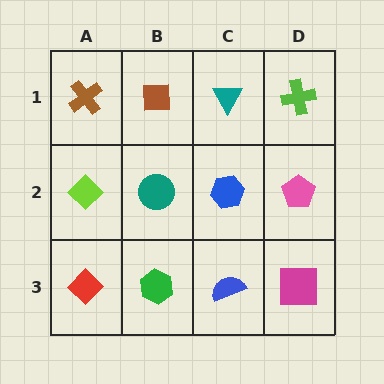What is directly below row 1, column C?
A blue hexagon.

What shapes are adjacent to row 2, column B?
A brown square (row 1, column B), a green hexagon (row 3, column B), a lime diamond (row 2, column A), a blue hexagon (row 2, column C).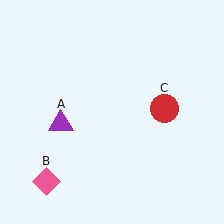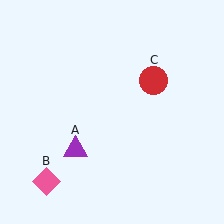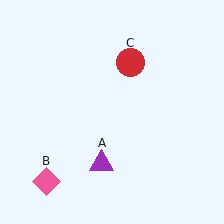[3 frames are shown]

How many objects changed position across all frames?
2 objects changed position: purple triangle (object A), red circle (object C).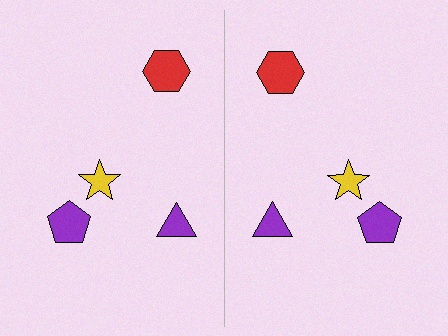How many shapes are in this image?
There are 8 shapes in this image.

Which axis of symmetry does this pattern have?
The pattern has a vertical axis of symmetry running through the center of the image.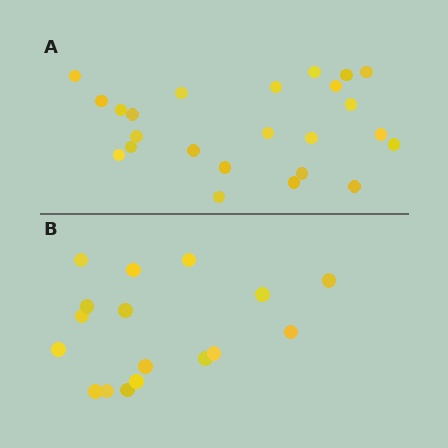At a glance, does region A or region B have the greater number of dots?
Region A (the top region) has more dots.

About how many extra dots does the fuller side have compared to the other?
Region A has roughly 8 or so more dots than region B.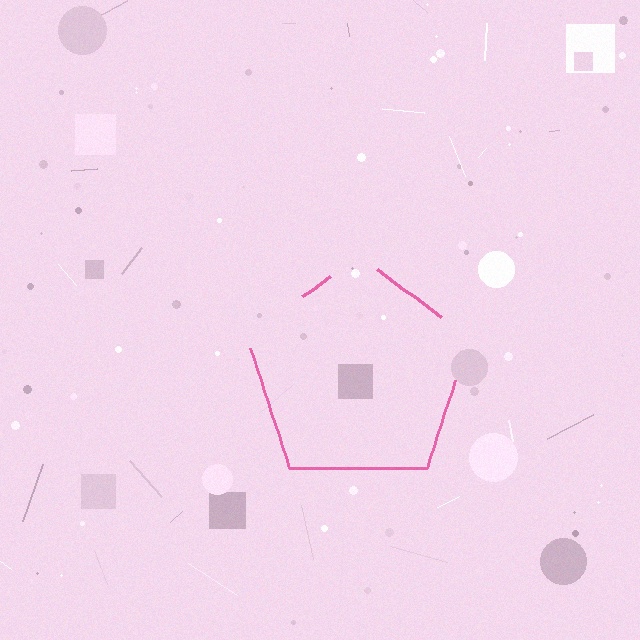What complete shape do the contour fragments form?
The contour fragments form a pentagon.